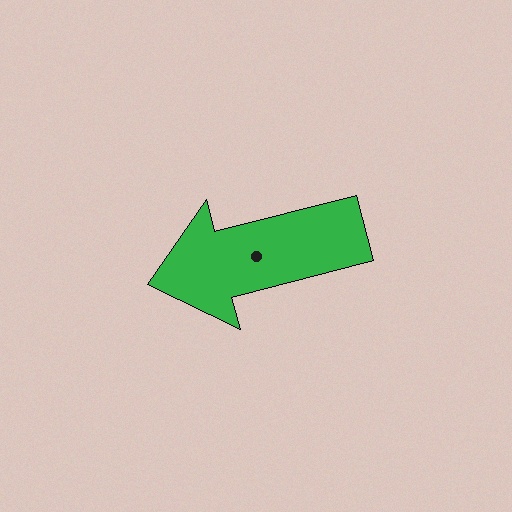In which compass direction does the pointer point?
West.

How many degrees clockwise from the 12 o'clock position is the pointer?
Approximately 255 degrees.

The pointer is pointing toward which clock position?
Roughly 9 o'clock.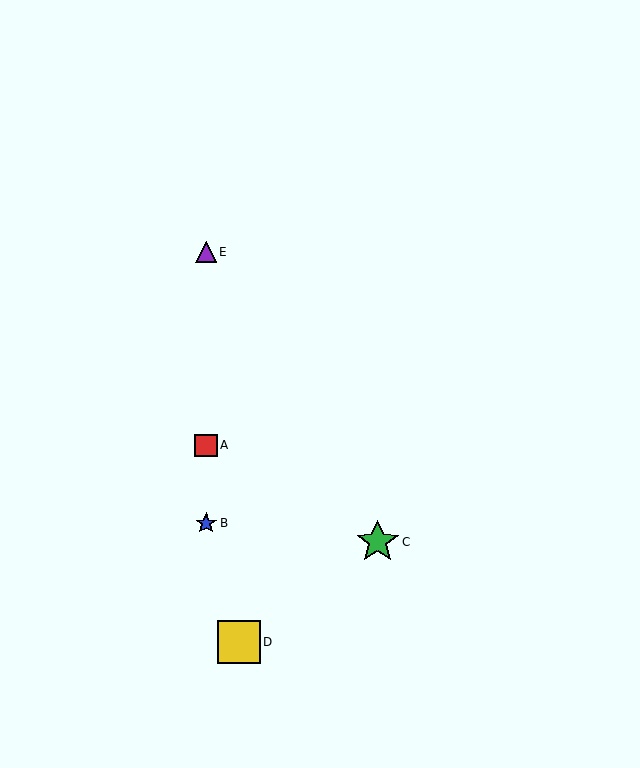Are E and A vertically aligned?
Yes, both are at x≈206.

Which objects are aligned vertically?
Objects A, B, E are aligned vertically.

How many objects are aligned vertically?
3 objects (A, B, E) are aligned vertically.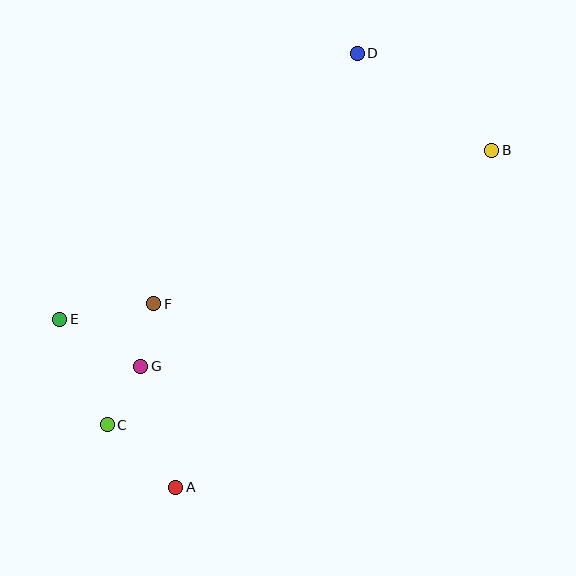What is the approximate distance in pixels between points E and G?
The distance between E and G is approximately 94 pixels.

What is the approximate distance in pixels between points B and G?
The distance between B and G is approximately 412 pixels.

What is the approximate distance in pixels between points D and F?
The distance between D and F is approximately 323 pixels.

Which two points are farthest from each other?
Points B and C are farthest from each other.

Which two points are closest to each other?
Points F and G are closest to each other.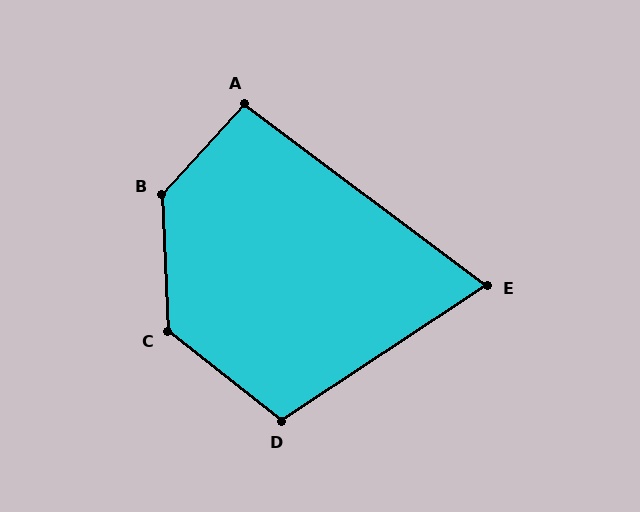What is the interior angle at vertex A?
Approximately 96 degrees (obtuse).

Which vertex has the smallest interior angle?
E, at approximately 70 degrees.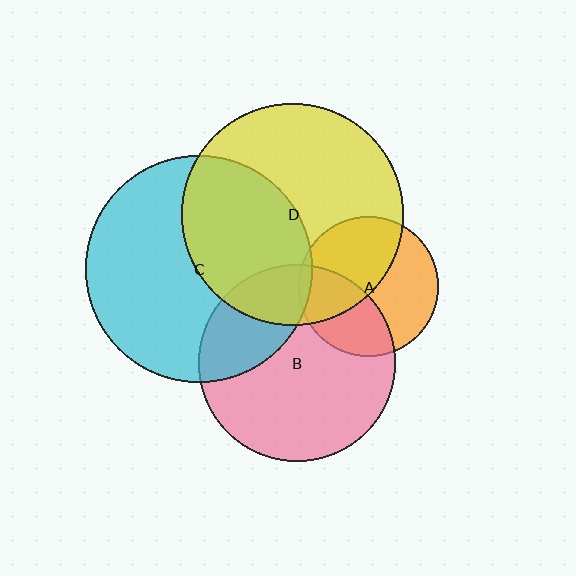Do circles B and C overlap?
Yes.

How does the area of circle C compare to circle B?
Approximately 1.3 times.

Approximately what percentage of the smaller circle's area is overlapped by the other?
Approximately 30%.